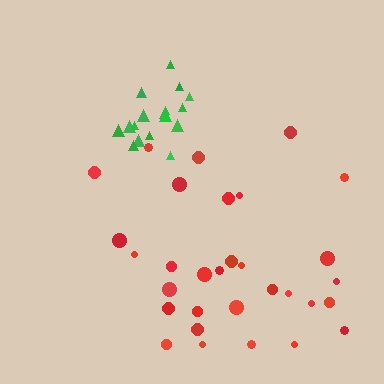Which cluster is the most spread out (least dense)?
Red.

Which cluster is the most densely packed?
Green.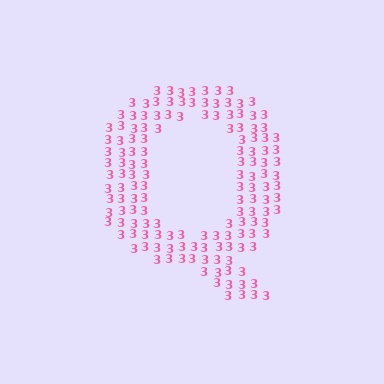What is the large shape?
The large shape is the letter Q.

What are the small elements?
The small elements are digit 3's.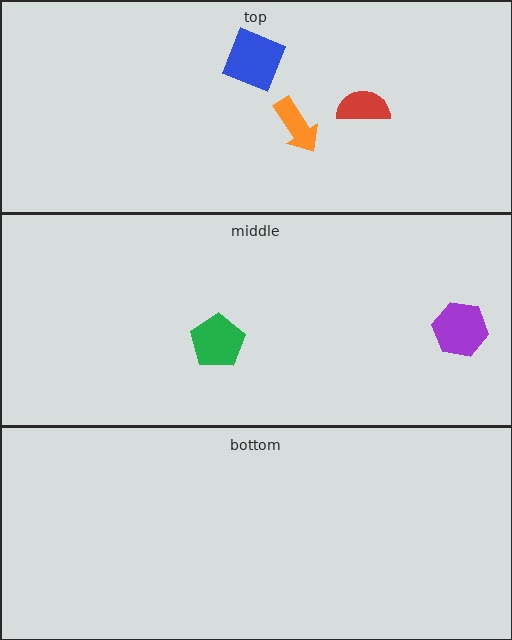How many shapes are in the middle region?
2.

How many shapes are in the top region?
3.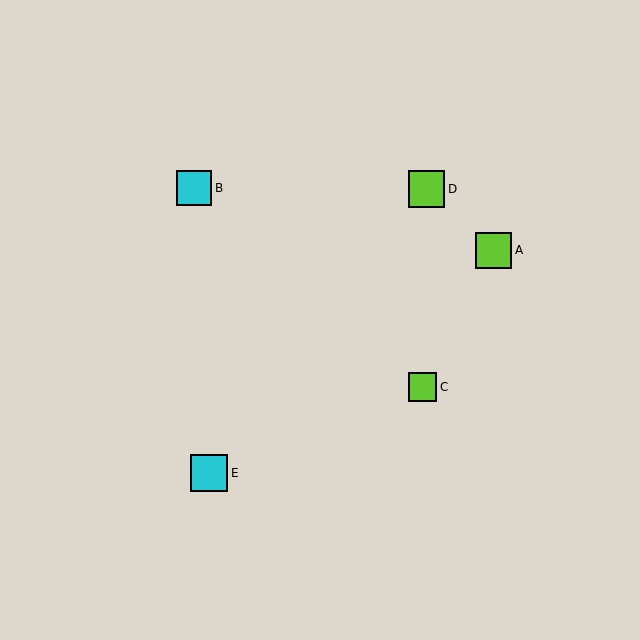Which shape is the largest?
The cyan square (labeled E) is the largest.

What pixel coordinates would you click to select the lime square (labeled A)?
Click at (493, 250) to select the lime square A.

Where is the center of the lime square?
The center of the lime square is at (422, 387).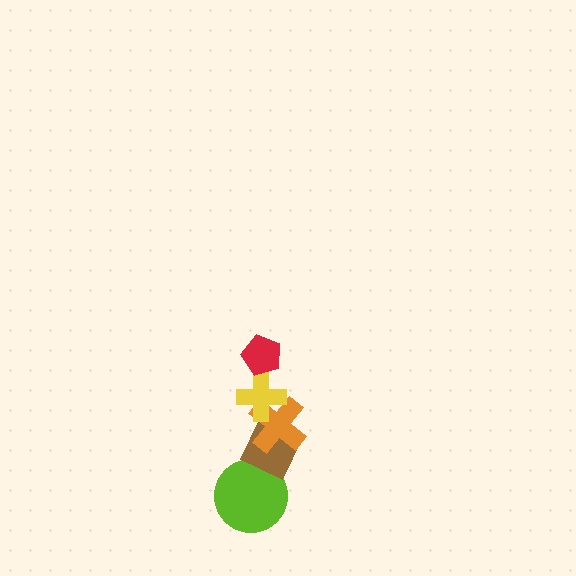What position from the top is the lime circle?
The lime circle is 5th from the top.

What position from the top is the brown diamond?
The brown diamond is 4th from the top.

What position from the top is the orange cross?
The orange cross is 3rd from the top.